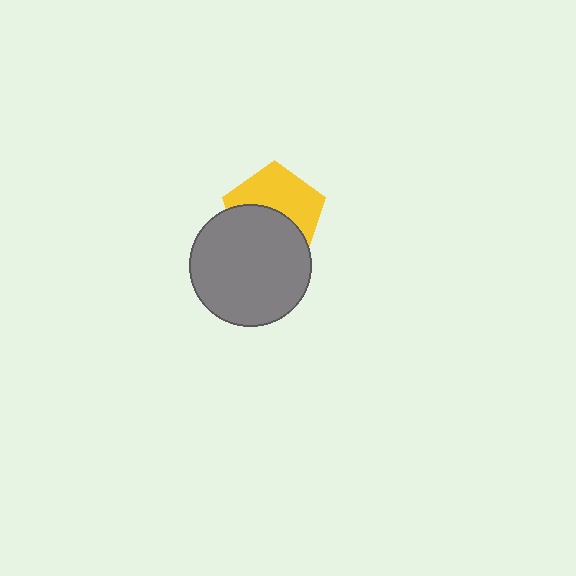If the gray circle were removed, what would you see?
You would see the complete yellow pentagon.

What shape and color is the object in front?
The object in front is a gray circle.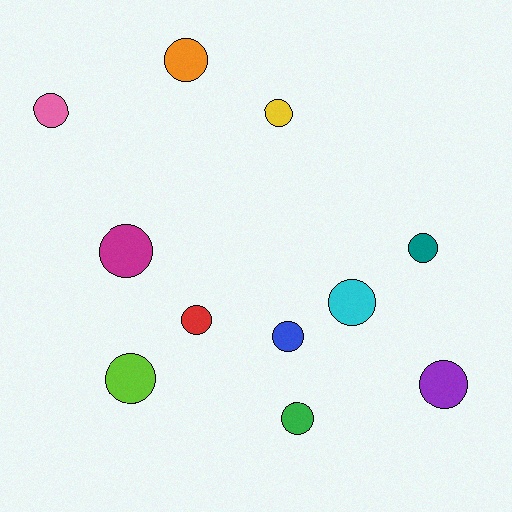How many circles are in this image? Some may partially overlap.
There are 11 circles.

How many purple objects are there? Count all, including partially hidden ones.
There is 1 purple object.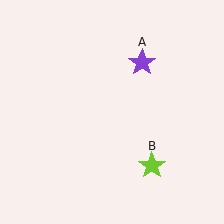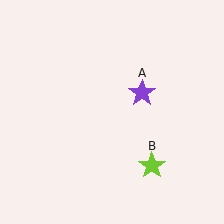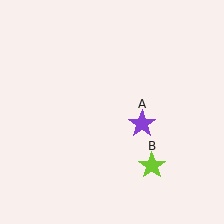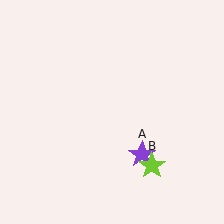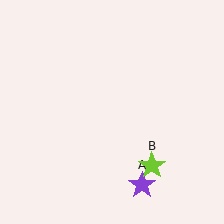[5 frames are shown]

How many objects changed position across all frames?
1 object changed position: purple star (object A).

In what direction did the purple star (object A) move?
The purple star (object A) moved down.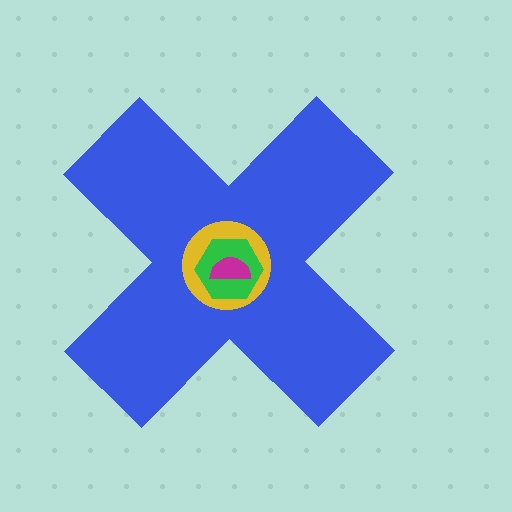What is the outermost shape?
The blue cross.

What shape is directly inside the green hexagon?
The magenta semicircle.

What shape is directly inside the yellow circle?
The green hexagon.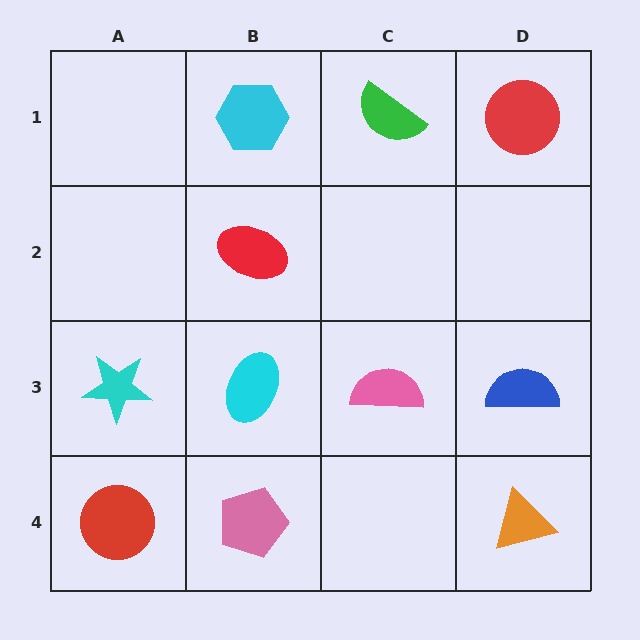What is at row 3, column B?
A cyan ellipse.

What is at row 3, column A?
A cyan star.